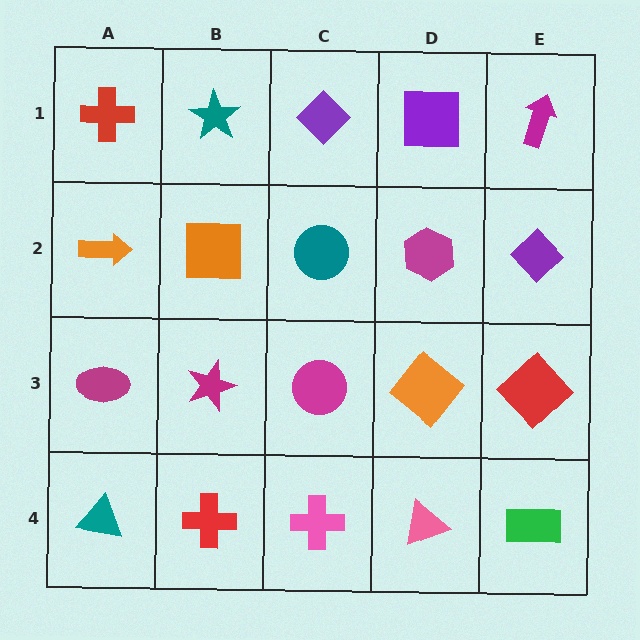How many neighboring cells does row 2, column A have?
3.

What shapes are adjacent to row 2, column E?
A magenta arrow (row 1, column E), a red diamond (row 3, column E), a magenta hexagon (row 2, column D).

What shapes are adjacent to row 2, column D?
A purple square (row 1, column D), an orange diamond (row 3, column D), a teal circle (row 2, column C), a purple diamond (row 2, column E).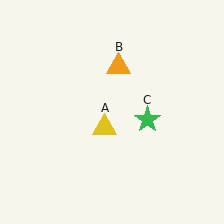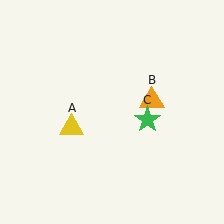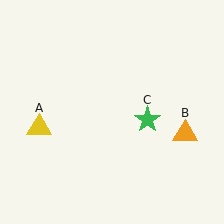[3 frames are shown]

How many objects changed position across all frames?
2 objects changed position: yellow triangle (object A), orange triangle (object B).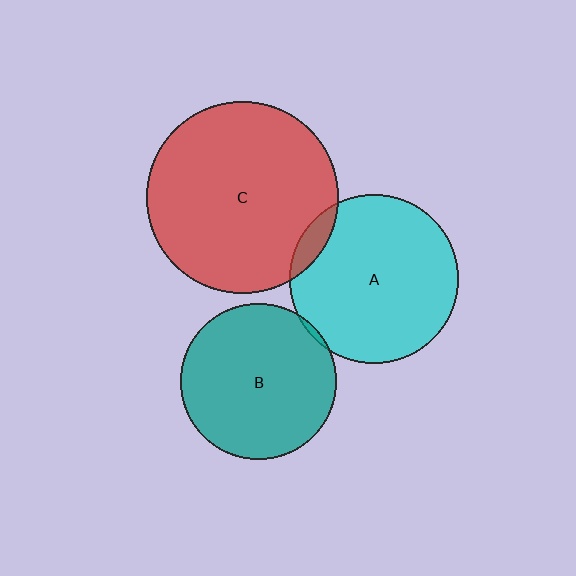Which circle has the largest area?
Circle C (red).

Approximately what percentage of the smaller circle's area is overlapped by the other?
Approximately 5%.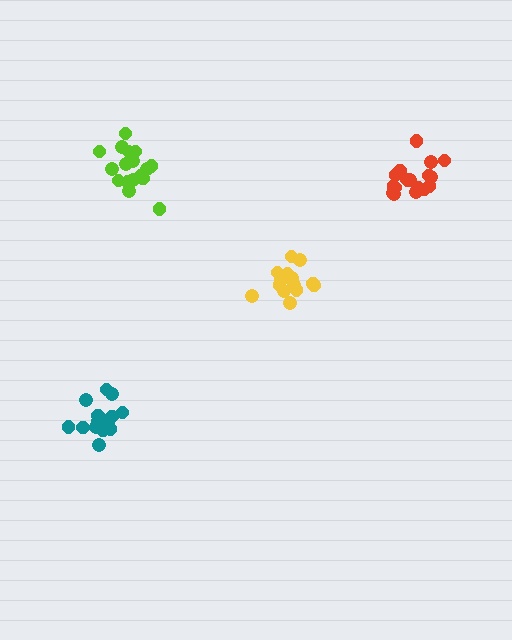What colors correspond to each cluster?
The clusters are colored: lime, teal, red, yellow.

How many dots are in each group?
Group 1: 18 dots, Group 2: 14 dots, Group 3: 18 dots, Group 4: 15 dots (65 total).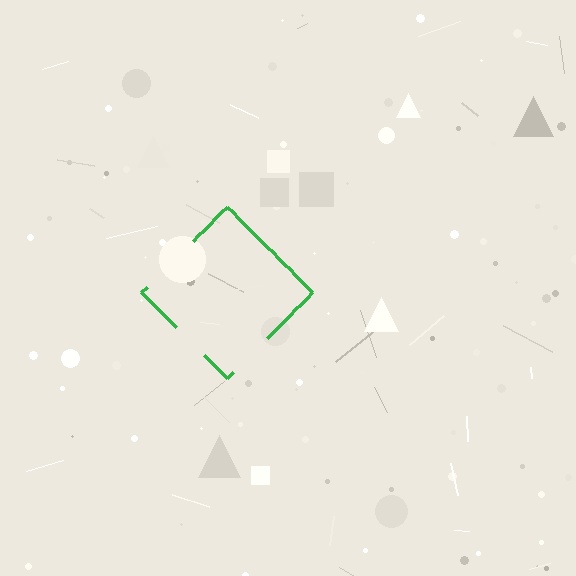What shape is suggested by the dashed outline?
The dashed outline suggests a diamond.